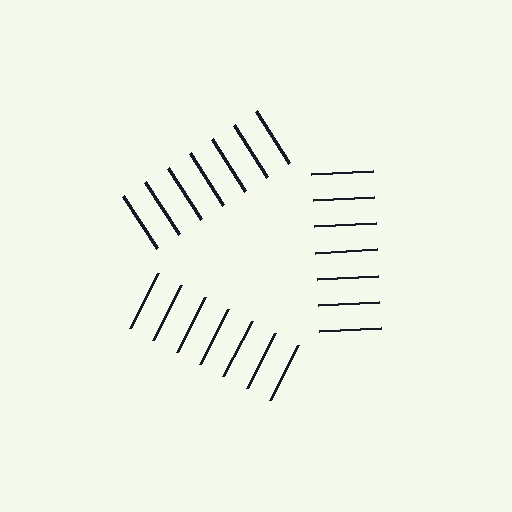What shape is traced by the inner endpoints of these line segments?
An illusory triangle — the line segments terminate on its edges but no continuous stroke is drawn.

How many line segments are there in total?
21 — 7 along each of the 3 edges.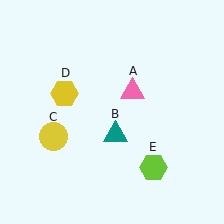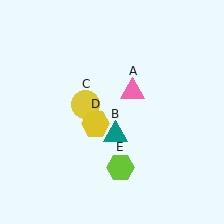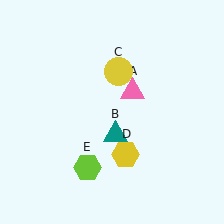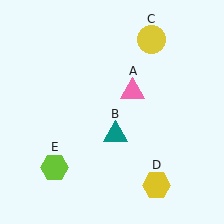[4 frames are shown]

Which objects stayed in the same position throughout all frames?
Pink triangle (object A) and teal triangle (object B) remained stationary.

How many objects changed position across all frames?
3 objects changed position: yellow circle (object C), yellow hexagon (object D), lime hexagon (object E).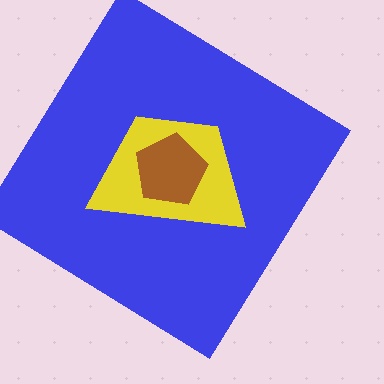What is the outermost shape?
The blue diamond.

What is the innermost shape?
The brown pentagon.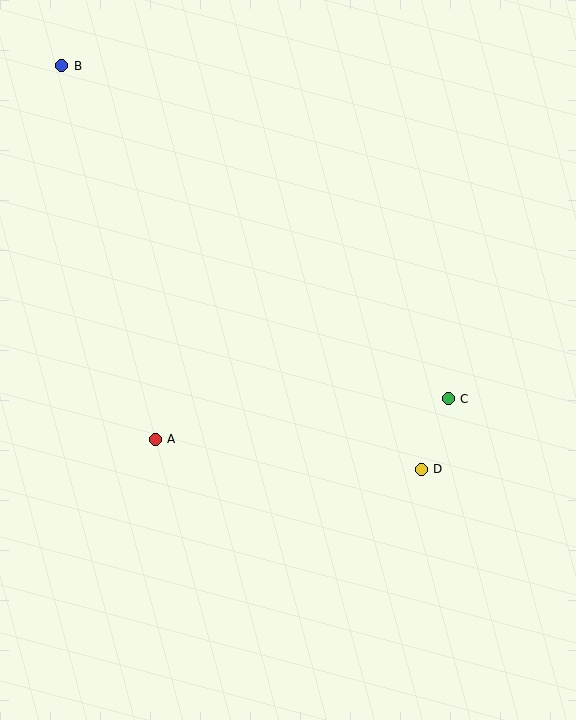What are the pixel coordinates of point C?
Point C is at (448, 399).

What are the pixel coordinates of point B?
Point B is at (62, 66).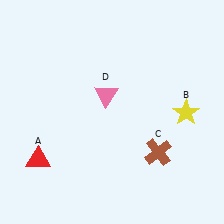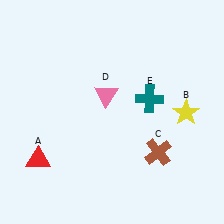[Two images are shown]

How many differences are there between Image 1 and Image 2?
There is 1 difference between the two images.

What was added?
A teal cross (E) was added in Image 2.